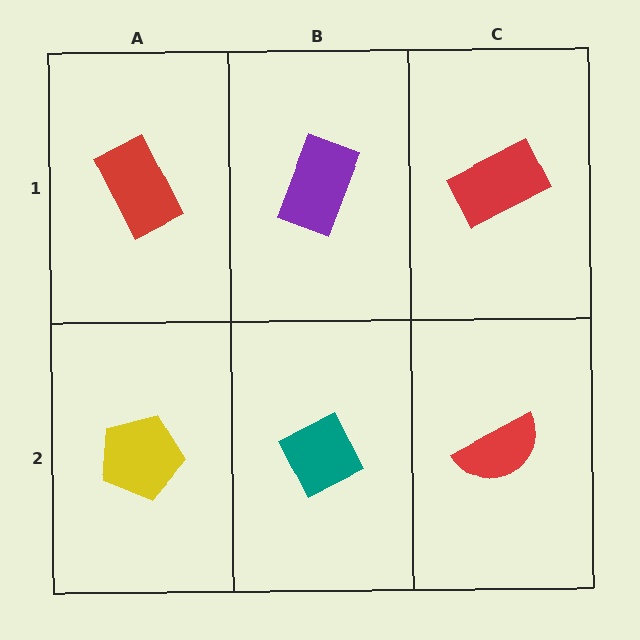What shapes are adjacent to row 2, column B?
A purple rectangle (row 1, column B), a yellow pentagon (row 2, column A), a red semicircle (row 2, column C).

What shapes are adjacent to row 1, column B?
A teal diamond (row 2, column B), a red rectangle (row 1, column A), a red rectangle (row 1, column C).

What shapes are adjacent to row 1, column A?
A yellow pentagon (row 2, column A), a purple rectangle (row 1, column B).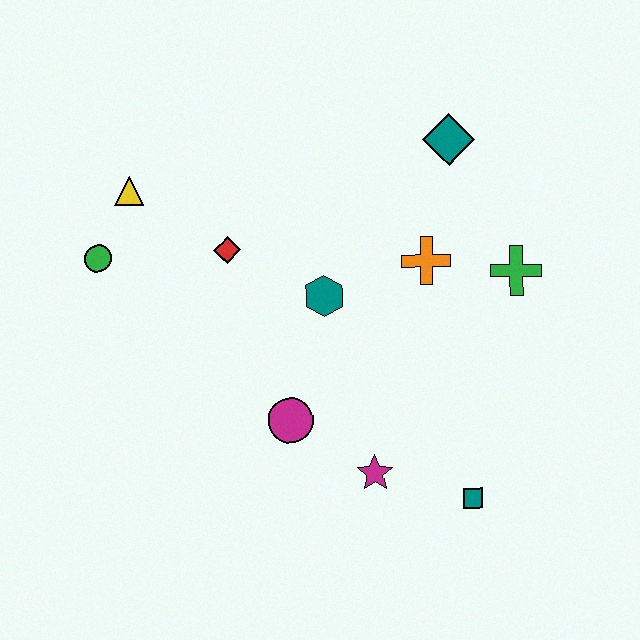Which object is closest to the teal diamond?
The orange cross is closest to the teal diamond.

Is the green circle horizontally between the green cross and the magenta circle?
No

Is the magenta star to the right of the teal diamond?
No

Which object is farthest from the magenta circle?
The teal diamond is farthest from the magenta circle.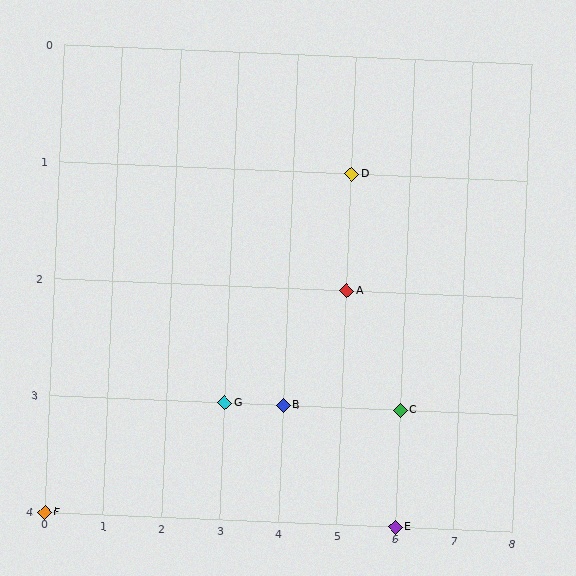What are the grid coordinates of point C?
Point C is at grid coordinates (6, 3).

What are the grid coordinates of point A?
Point A is at grid coordinates (5, 2).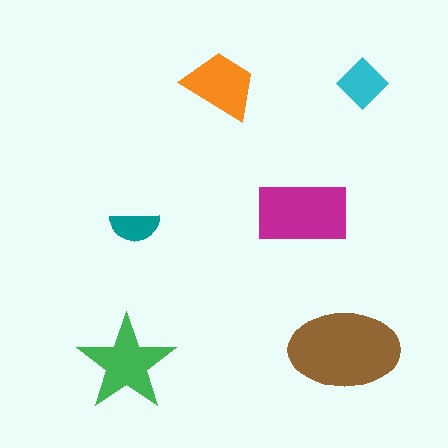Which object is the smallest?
The teal semicircle.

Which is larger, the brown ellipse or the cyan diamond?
The brown ellipse.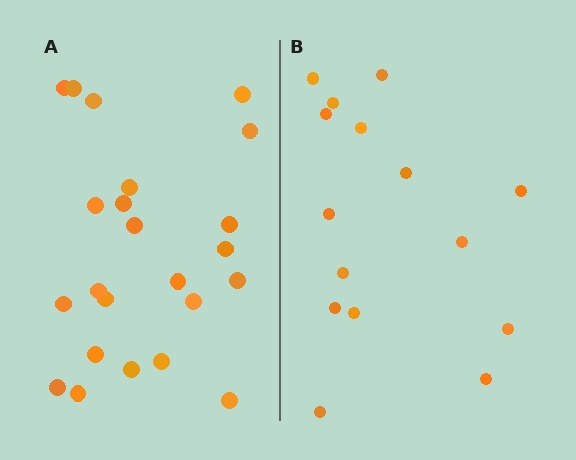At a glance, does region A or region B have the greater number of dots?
Region A (the left region) has more dots.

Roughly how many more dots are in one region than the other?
Region A has roughly 8 or so more dots than region B.